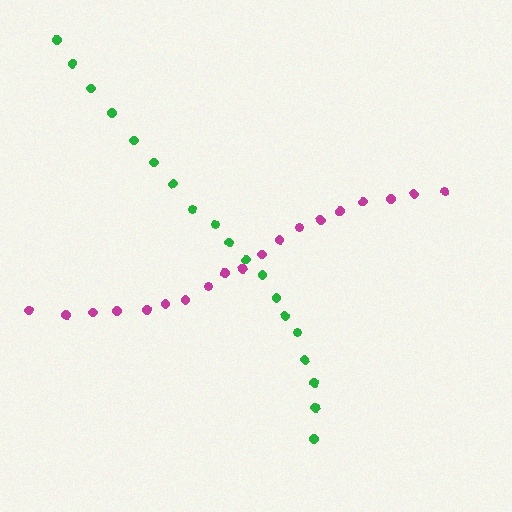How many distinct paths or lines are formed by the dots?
There are 2 distinct paths.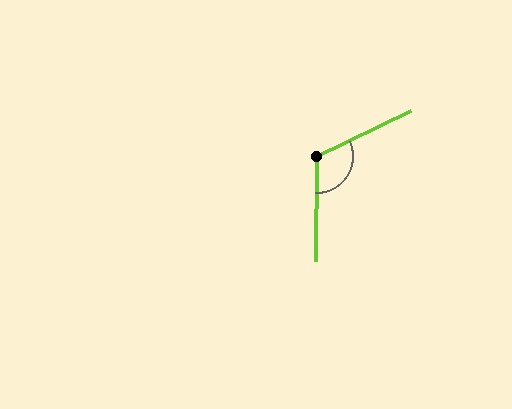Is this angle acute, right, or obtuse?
It is obtuse.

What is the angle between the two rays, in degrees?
Approximately 116 degrees.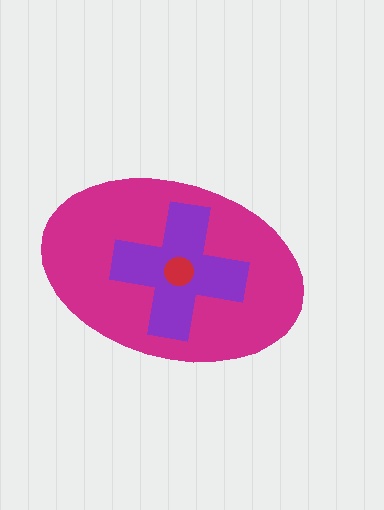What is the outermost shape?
The magenta ellipse.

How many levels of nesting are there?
3.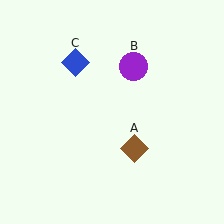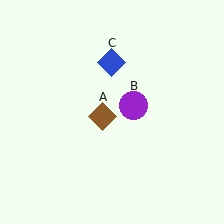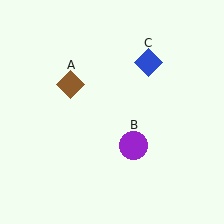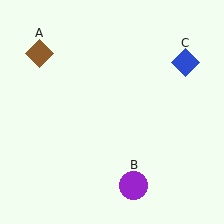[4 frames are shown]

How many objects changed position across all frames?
3 objects changed position: brown diamond (object A), purple circle (object B), blue diamond (object C).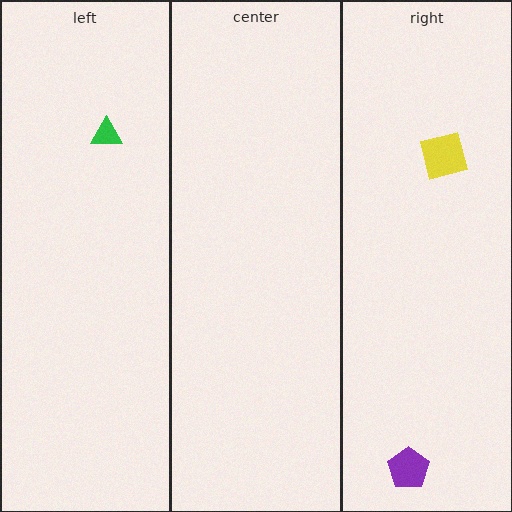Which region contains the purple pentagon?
The right region.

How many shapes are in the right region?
2.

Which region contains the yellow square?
The right region.